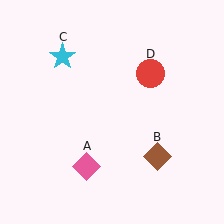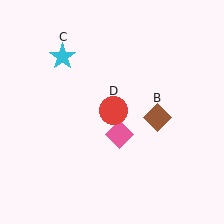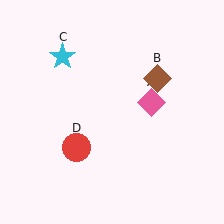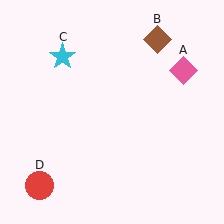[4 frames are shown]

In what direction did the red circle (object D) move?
The red circle (object D) moved down and to the left.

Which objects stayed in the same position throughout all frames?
Cyan star (object C) remained stationary.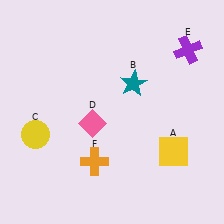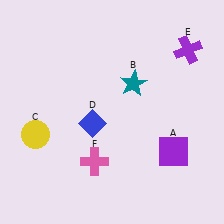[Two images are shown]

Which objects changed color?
A changed from yellow to purple. D changed from pink to blue. F changed from orange to pink.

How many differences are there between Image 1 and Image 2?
There are 3 differences between the two images.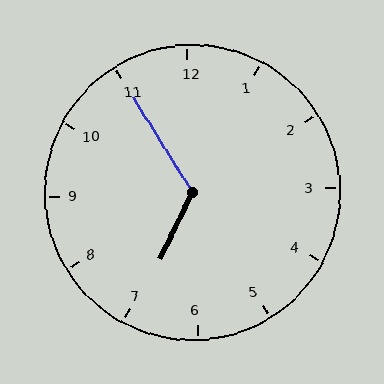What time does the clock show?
6:55.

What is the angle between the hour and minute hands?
Approximately 122 degrees.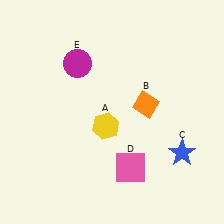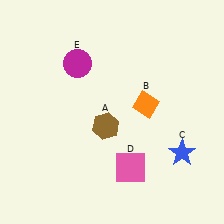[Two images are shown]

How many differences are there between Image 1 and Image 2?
There is 1 difference between the two images.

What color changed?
The hexagon (A) changed from yellow in Image 1 to brown in Image 2.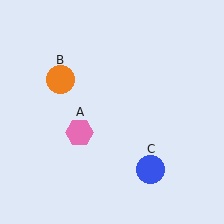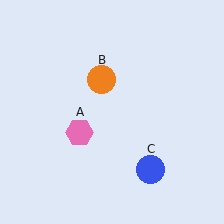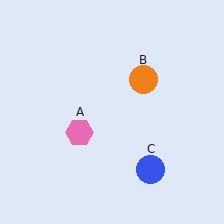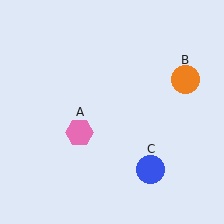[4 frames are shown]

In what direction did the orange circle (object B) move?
The orange circle (object B) moved right.